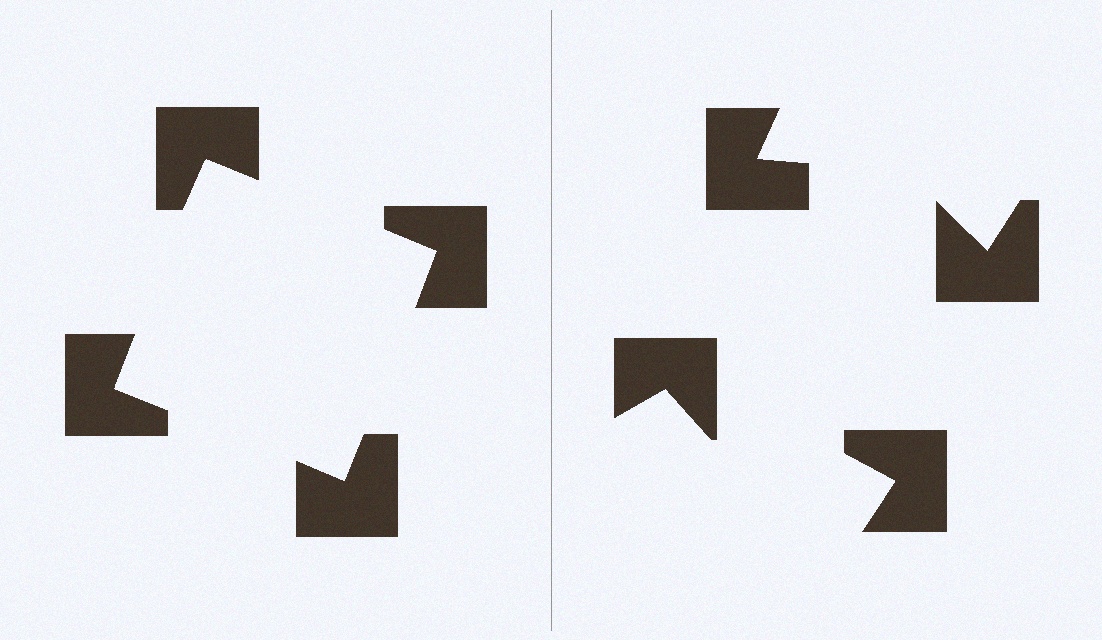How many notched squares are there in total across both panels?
8 — 4 on each side.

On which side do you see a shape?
An illusory square appears on the left side. On the right side the wedge cuts are rotated, so no coherent shape forms.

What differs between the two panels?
The notched squares are positioned identically on both sides; only the wedge orientations differ. On the left they align to a square; on the right they are misaligned.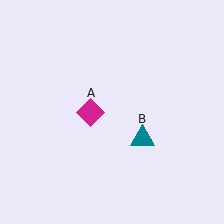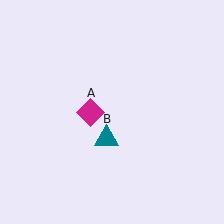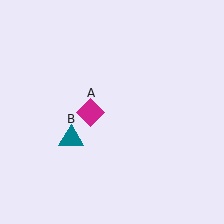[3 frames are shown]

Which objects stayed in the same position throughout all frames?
Magenta diamond (object A) remained stationary.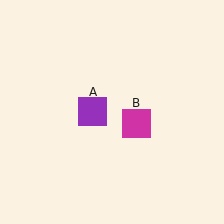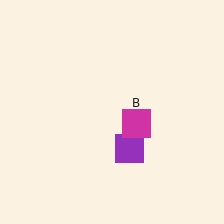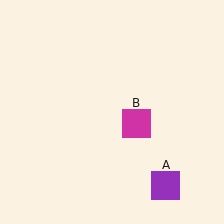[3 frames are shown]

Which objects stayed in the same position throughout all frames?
Magenta square (object B) remained stationary.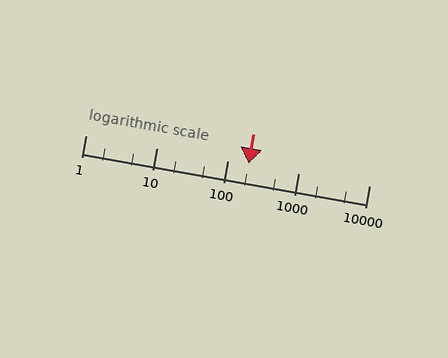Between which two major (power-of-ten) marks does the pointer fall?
The pointer is between 100 and 1000.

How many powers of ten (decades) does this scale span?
The scale spans 4 decades, from 1 to 10000.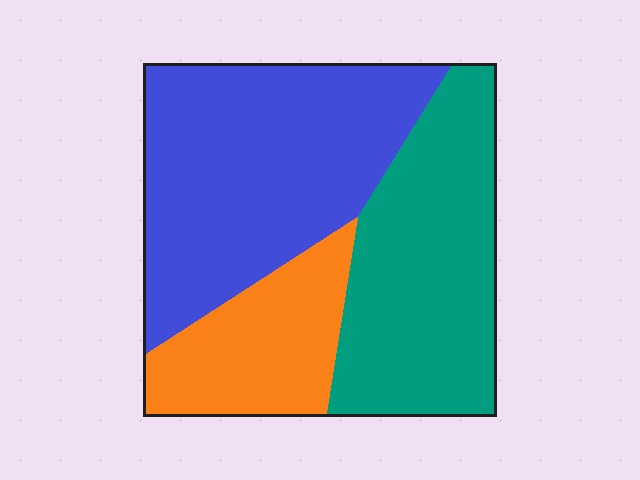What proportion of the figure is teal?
Teal takes up about three eighths (3/8) of the figure.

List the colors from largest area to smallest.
From largest to smallest: blue, teal, orange.